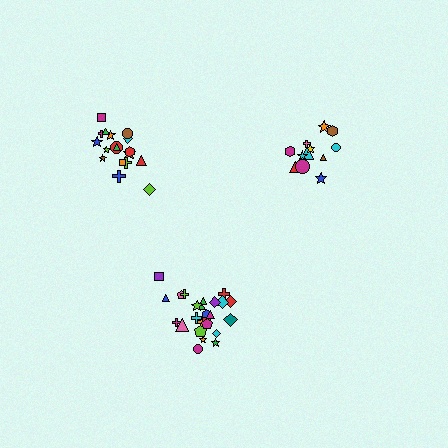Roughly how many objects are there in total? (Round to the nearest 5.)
Roughly 55 objects in total.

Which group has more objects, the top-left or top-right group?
The top-left group.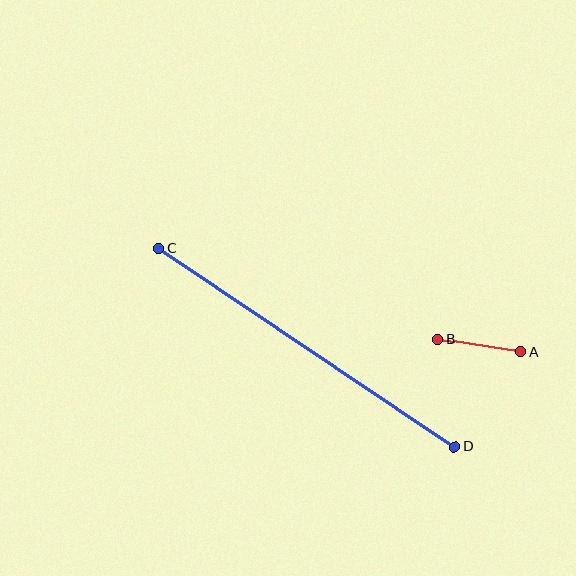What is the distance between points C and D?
The distance is approximately 357 pixels.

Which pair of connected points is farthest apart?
Points C and D are farthest apart.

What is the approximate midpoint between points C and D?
The midpoint is at approximately (307, 348) pixels.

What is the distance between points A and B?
The distance is approximately 84 pixels.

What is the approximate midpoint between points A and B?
The midpoint is at approximately (479, 346) pixels.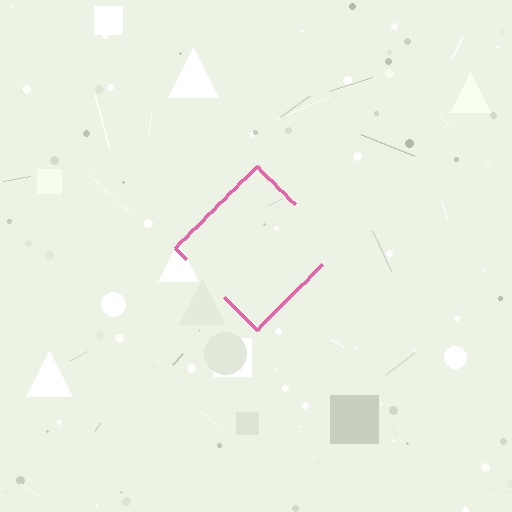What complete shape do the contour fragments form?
The contour fragments form a diamond.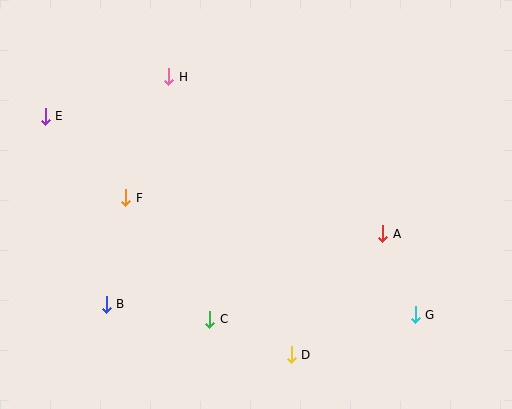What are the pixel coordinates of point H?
Point H is at (169, 77).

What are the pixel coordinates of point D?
Point D is at (291, 355).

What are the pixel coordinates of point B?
Point B is at (106, 304).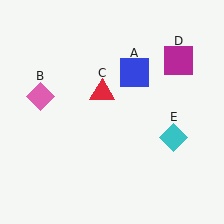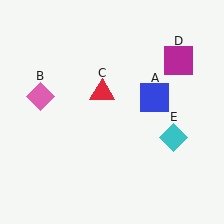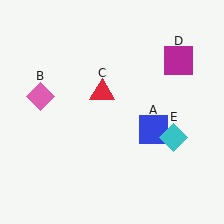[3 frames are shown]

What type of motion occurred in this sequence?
The blue square (object A) rotated clockwise around the center of the scene.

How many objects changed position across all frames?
1 object changed position: blue square (object A).